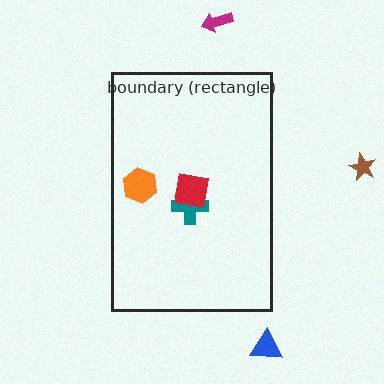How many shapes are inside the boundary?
4 inside, 3 outside.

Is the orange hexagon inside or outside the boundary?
Inside.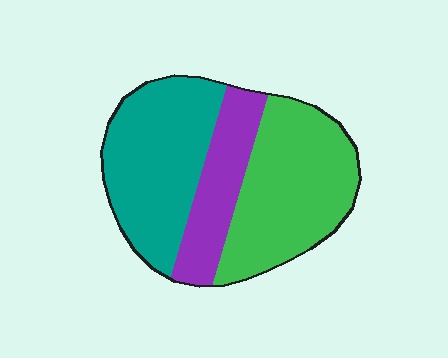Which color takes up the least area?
Purple, at roughly 20%.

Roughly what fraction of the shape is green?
Green takes up about two fifths (2/5) of the shape.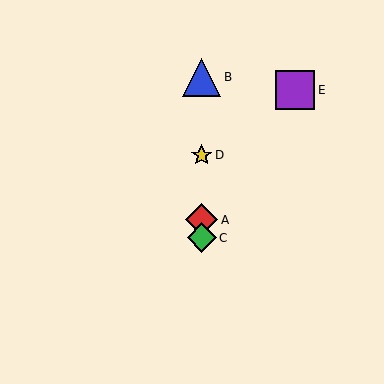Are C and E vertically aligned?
No, C is at x≈202 and E is at x≈295.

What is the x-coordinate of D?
Object D is at x≈202.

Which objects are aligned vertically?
Objects A, B, C, D are aligned vertically.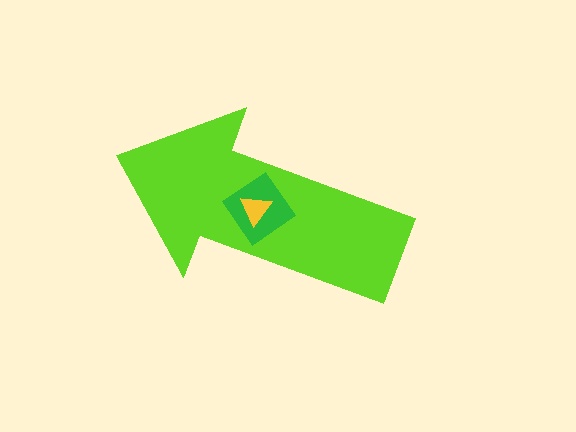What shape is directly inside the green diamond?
The yellow triangle.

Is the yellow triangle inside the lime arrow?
Yes.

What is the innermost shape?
The yellow triangle.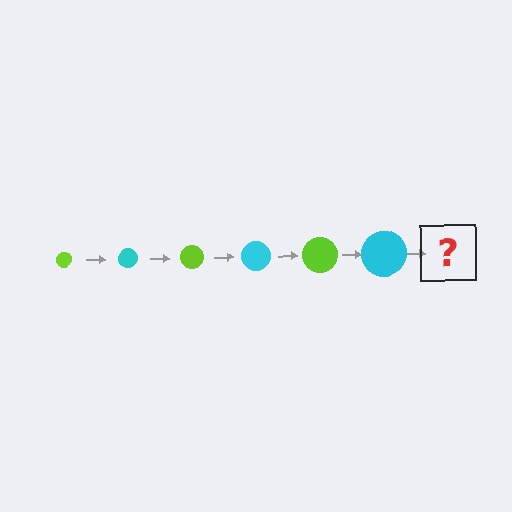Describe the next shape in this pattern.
It should be a lime circle, larger than the previous one.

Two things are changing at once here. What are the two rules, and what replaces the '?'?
The two rules are that the circle grows larger each step and the color cycles through lime and cyan. The '?' should be a lime circle, larger than the previous one.